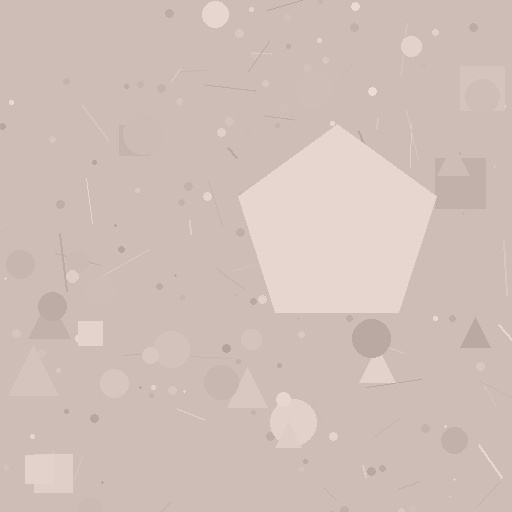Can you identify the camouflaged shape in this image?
The camouflaged shape is a pentagon.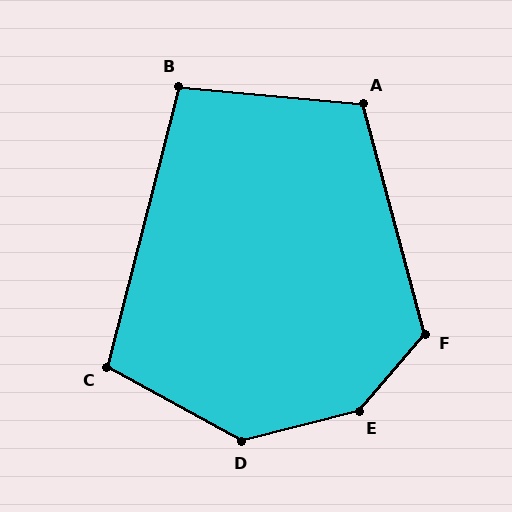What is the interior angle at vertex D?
Approximately 136 degrees (obtuse).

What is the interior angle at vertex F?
Approximately 124 degrees (obtuse).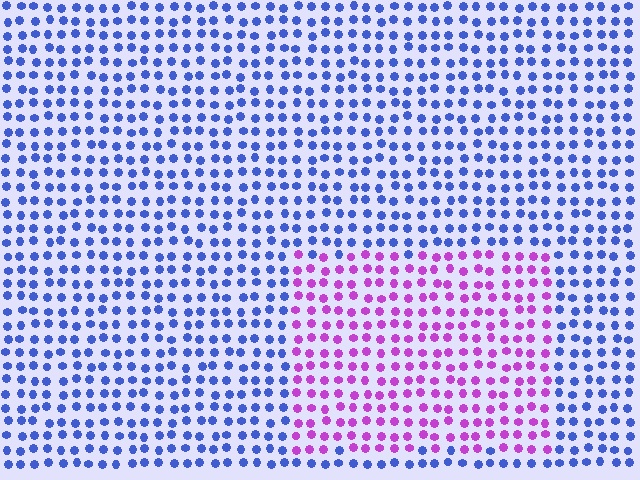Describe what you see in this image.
The image is filled with small blue elements in a uniform arrangement. A rectangle-shaped region is visible where the elements are tinted to a slightly different hue, forming a subtle color boundary.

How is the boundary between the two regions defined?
The boundary is defined purely by a slight shift in hue (about 67 degrees). Spacing, size, and orientation are identical on both sides.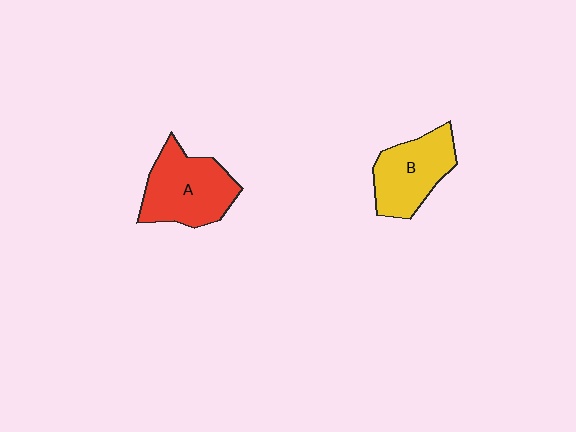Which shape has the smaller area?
Shape B (yellow).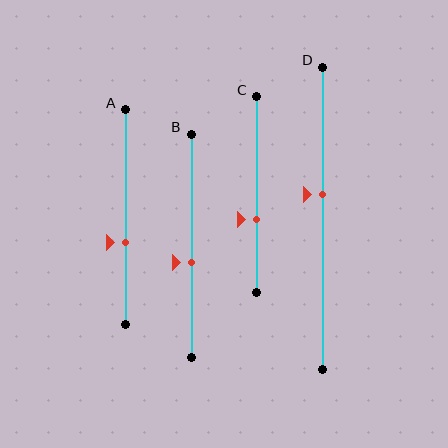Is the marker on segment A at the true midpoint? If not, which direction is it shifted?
No, the marker on segment A is shifted downward by about 12% of the segment length.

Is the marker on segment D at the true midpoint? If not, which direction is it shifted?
No, the marker on segment D is shifted upward by about 8% of the segment length.